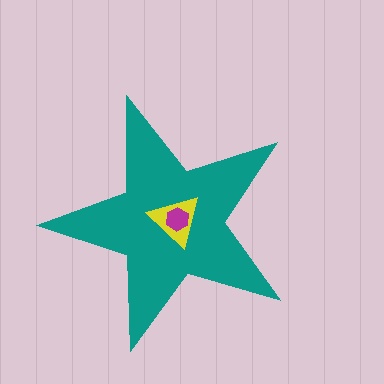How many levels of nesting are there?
3.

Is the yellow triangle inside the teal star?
Yes.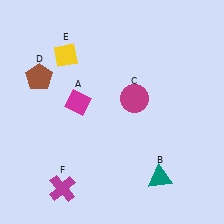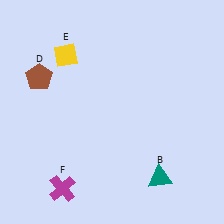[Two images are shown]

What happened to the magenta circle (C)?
The magenta circle (C) was removed in Image 2. It was in the top-right area of Image 1.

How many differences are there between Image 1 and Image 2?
There are 2 differences between the two images.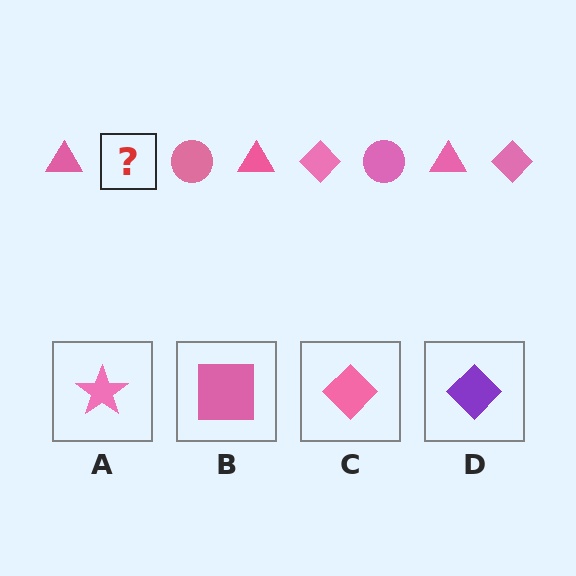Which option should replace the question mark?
Option C.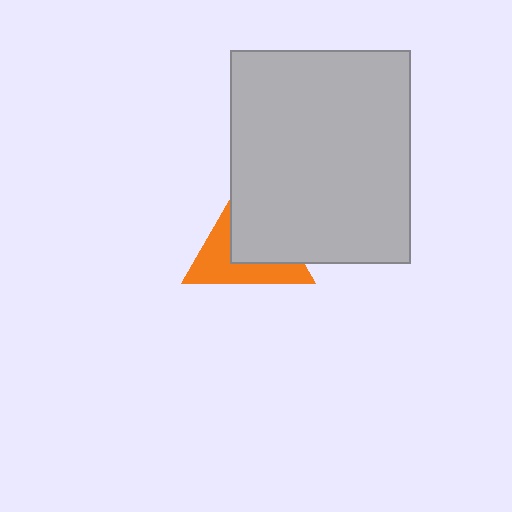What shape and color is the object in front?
The object in front is a light gray rectangle.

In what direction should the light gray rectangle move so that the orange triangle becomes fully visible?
The light gray rectangle should move toward the upper-right. That is the shortest direction to clear the overlap and leave the orange triangle fully visible.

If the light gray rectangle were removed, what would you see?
You would see the complete orange triangle.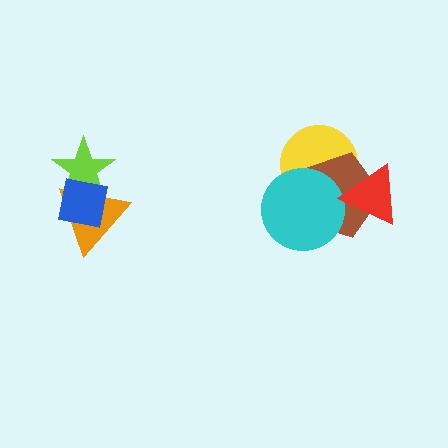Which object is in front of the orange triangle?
The blue square is in front of the orange triangle.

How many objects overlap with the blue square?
2 objects overlap with the blue square.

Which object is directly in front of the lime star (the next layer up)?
The orange triangle is directly in front of the lime star.